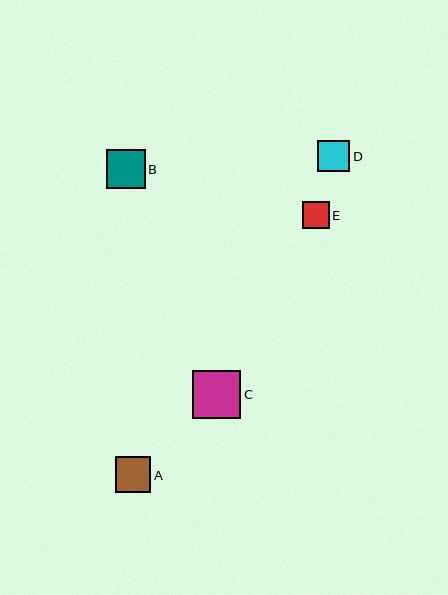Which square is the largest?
Square C is the largest with a size of approximately 48 pixels.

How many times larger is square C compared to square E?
Square C is approximately 1.8 times the size of square E.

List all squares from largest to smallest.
From largest to smallest: C, B, A, D, E.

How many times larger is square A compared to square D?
Square A is approximately 1.1 times the size of square D.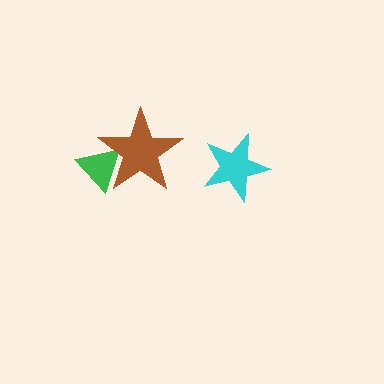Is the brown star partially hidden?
No, no other shape covers it.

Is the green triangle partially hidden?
Yes, it is partially covered by another shape.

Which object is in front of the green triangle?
The brown star is in front of the green triangle.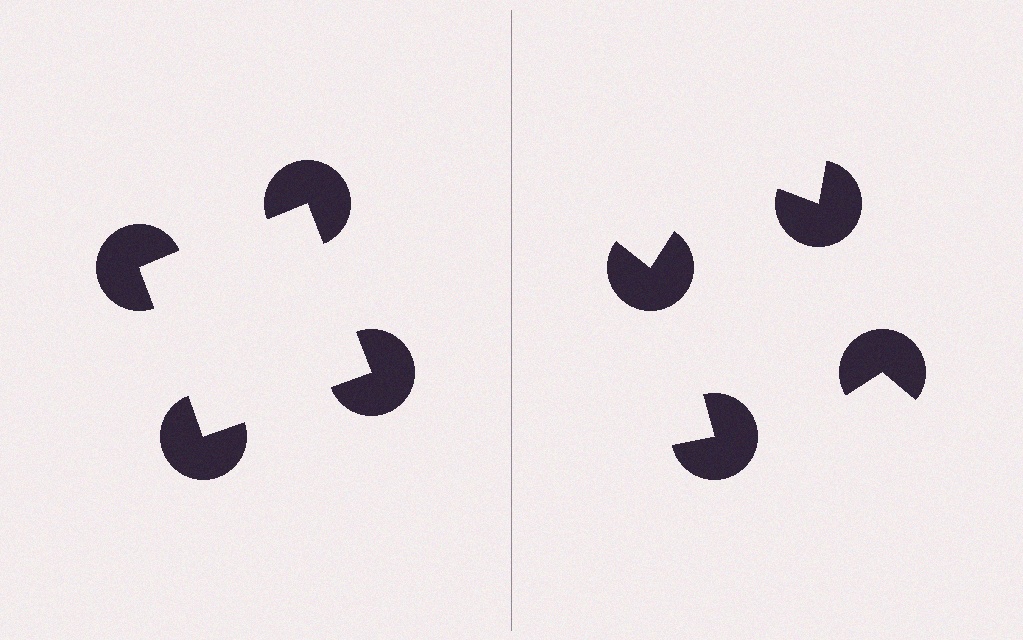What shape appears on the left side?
An illusory square.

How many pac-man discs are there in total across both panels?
8 — 4 on each side.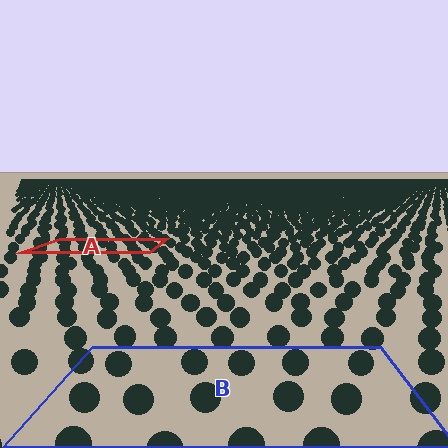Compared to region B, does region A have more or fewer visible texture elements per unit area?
Region A has more texture elements per unit area — they are packed more densely because it is farther away.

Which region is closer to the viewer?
Region B is closer. The texture elements there are larger and more spread out.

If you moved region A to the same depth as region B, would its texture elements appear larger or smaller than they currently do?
They would appear larger. At a closer depth, the same texture elements are projected at a bigger on-screen size.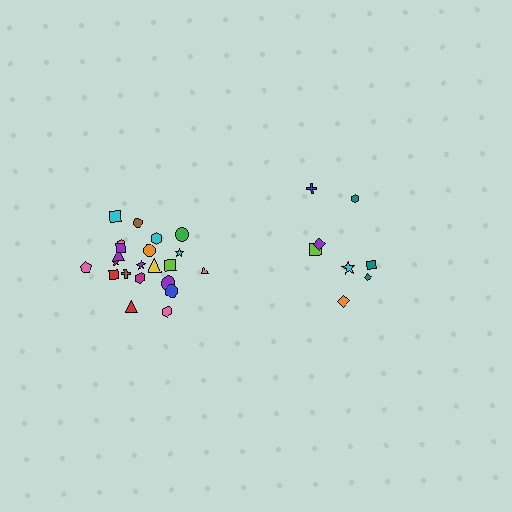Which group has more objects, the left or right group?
The left group.